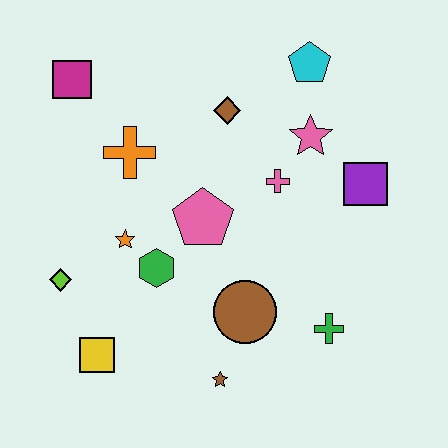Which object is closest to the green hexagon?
The orange star is closest to the green hexagon.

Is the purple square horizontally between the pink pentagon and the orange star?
No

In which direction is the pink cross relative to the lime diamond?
The pink cross is to the right of the lime diamond.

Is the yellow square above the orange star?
No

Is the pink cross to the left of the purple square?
Yes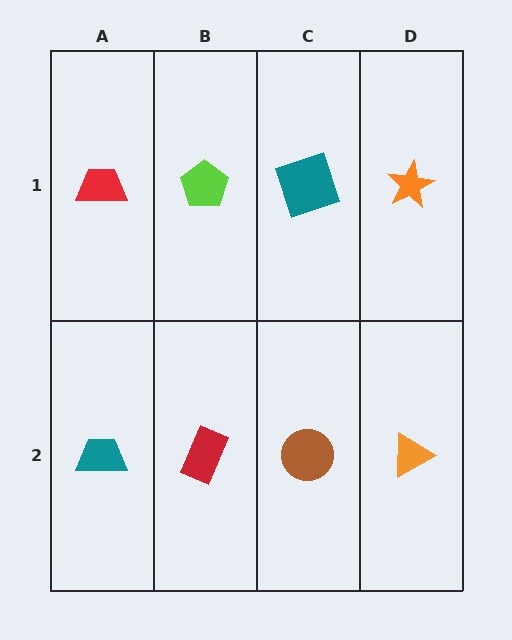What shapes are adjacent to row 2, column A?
A red trapezoid (row 1, column A), a red rectangle (row 2, column B).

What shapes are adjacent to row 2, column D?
An orange star (row 1, column D), a brown circle (row 2, column C).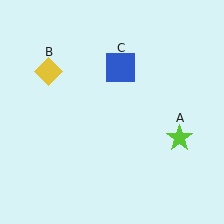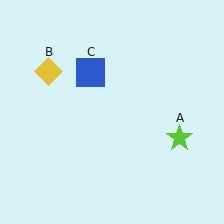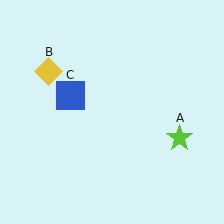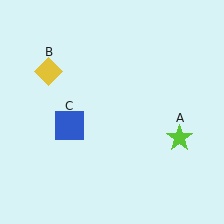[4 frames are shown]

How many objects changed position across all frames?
1 object changed position: blue square (object C).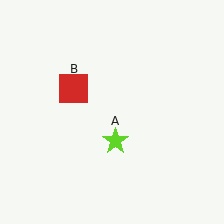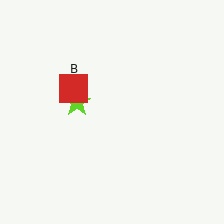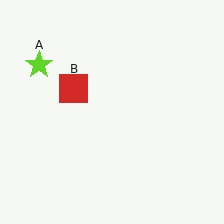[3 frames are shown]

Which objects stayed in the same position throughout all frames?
Red square (object B) remained stationary.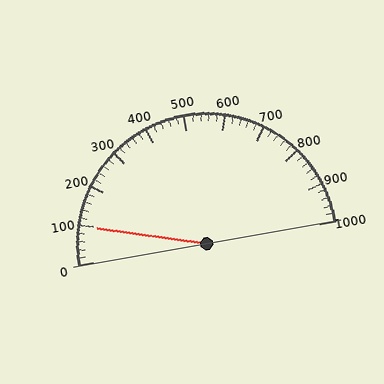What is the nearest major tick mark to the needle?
The nearest major tick mark is 100.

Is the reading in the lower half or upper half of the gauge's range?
The reading is in the lower half of the range (0 to 1000).